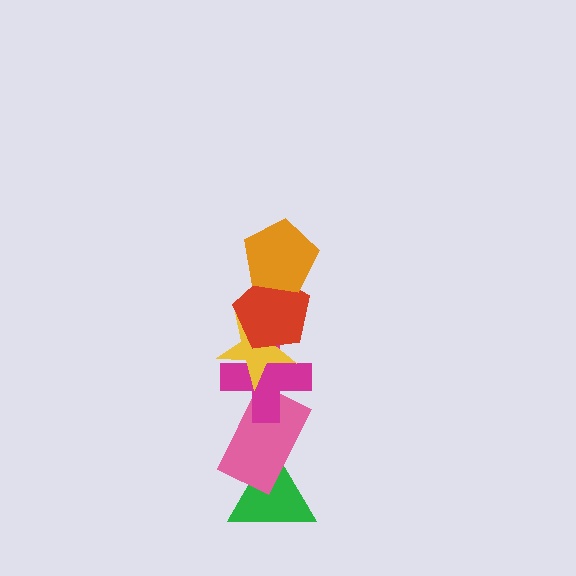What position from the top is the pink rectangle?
The pink rectangle is 5th from the top.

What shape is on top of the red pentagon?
The orange pentagon is on top of the red pentagon.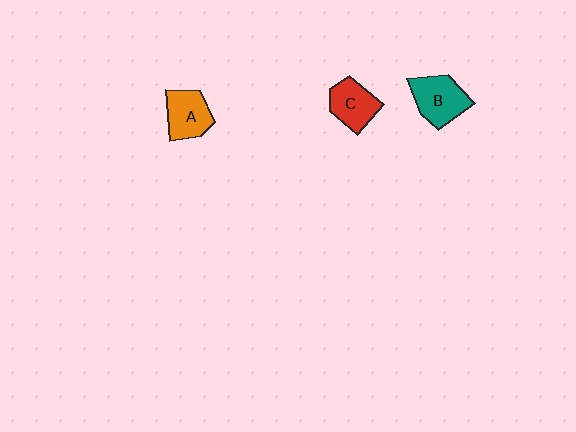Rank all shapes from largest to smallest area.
From largest to smallest: B (teal), A (orange), C (red).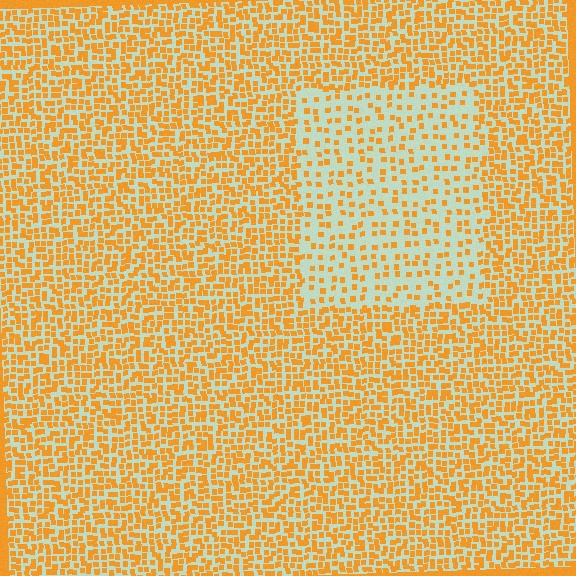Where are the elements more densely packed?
The elements are more densely packed outside the rectangle boundary.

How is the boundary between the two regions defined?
The boundary is defined by a change in element density (approximately 2.3x ratio). All elements are the same color, size, and shape.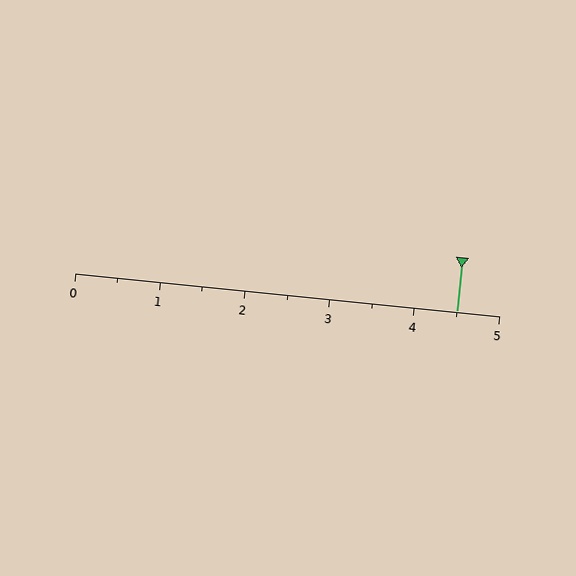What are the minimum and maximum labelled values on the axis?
The axis runs from 0 to 5.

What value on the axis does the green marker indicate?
The marker indicates approximately 4.5.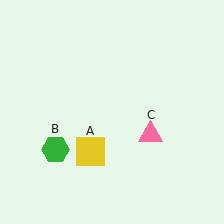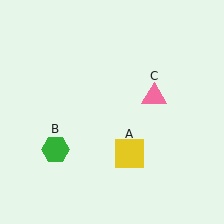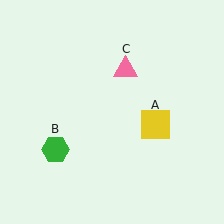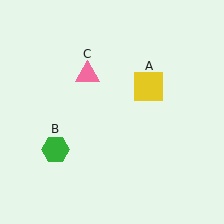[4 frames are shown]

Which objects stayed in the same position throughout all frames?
Green hexagon (object B) remained stationary.